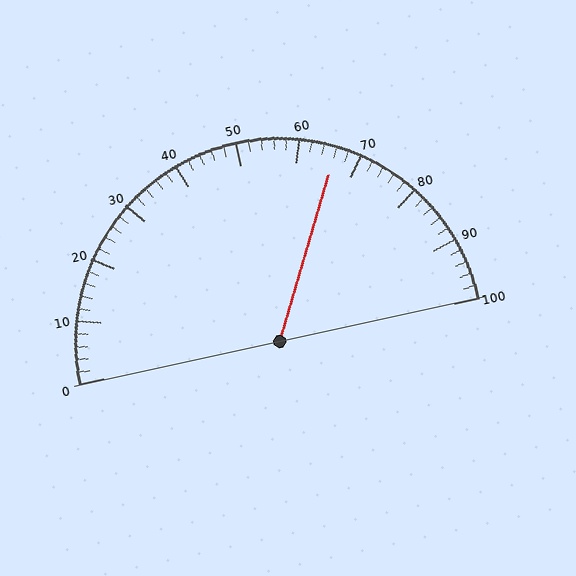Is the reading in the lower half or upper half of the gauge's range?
The reading is in the upper half of the range (0 to 100).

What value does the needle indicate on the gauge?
The needle indicates approximately 66.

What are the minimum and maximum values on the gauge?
The gauge ranges from 0 to 100.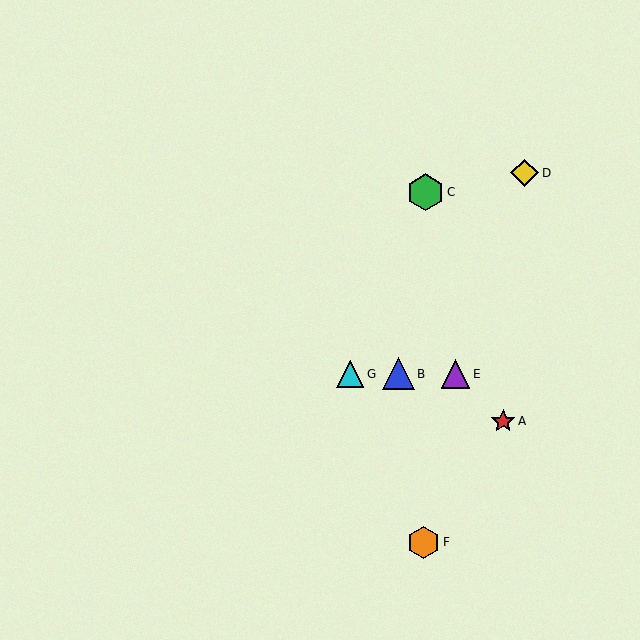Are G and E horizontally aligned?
Yes, both are at y≈374.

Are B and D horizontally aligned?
No, B is at y≈374 and D is at y≈173.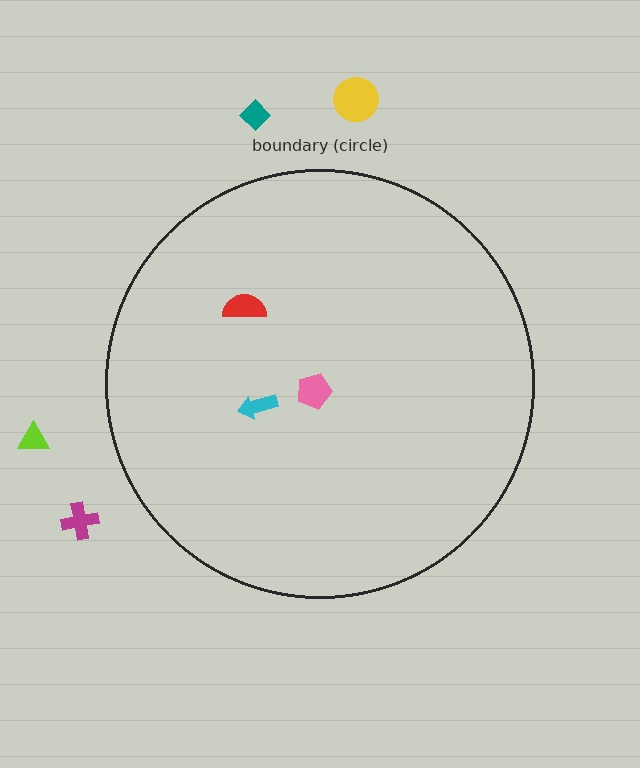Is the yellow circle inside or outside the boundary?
Outside.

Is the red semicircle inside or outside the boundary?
Inside.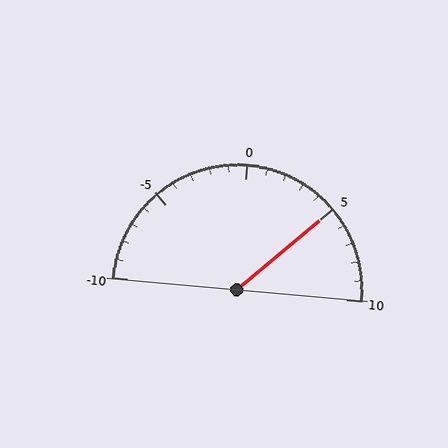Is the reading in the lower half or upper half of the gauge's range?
The reading is in the upper half of the range (-10 to 10).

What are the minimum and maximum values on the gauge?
The gauge ranges from -10 to 10.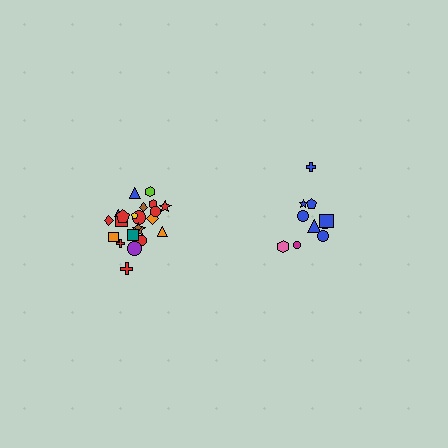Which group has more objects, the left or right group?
The left group.